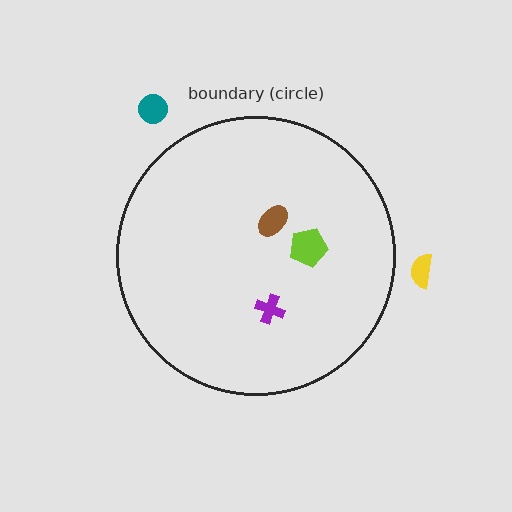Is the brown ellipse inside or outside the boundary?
Inside.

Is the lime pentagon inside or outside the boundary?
Inside.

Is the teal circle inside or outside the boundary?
Outside.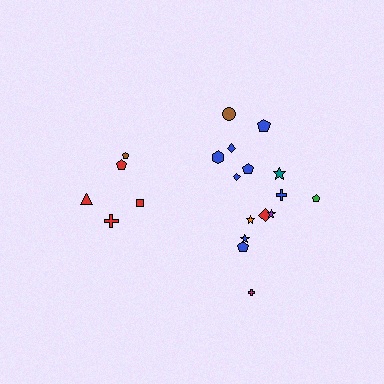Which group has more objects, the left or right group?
The right group.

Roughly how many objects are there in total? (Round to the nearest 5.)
Roughly 20 objects in total.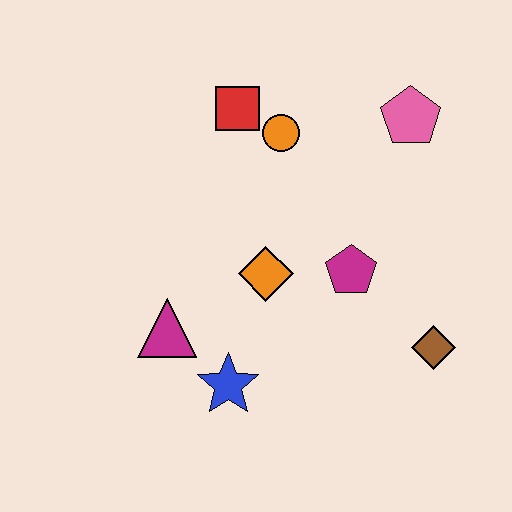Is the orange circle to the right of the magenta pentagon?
No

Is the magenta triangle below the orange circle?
Yes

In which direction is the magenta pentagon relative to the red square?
The magenta pentagon is below the red square.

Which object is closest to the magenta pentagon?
The orange diamond is closest to the magenta pentagon.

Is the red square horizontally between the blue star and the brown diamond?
Yes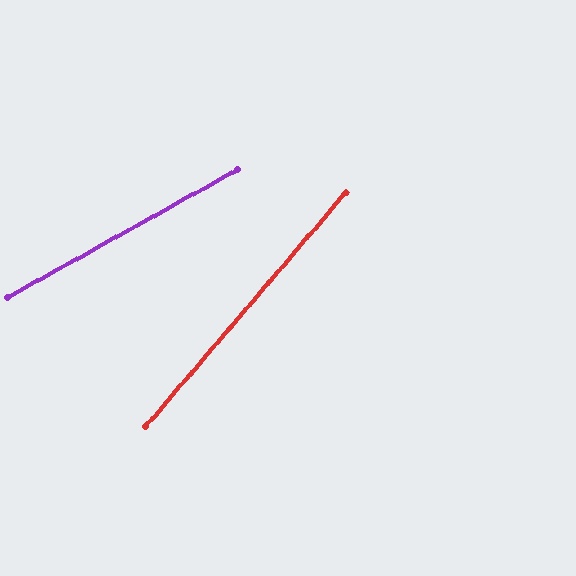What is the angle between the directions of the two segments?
Approximately 20 degrees.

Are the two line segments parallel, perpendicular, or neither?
Neither parallel nor perpendicular — they differ by about 20°.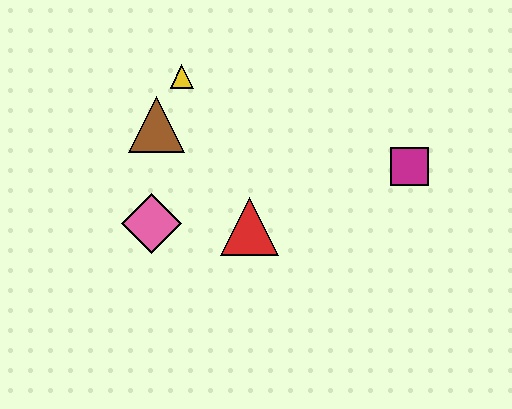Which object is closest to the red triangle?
The pink diamond is closest to the red triangle.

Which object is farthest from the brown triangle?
The magenta square is farthest from the brown triangle.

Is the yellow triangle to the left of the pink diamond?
No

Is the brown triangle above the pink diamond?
Yes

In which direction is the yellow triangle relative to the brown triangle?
The yellow triangle is above the brown triangle.